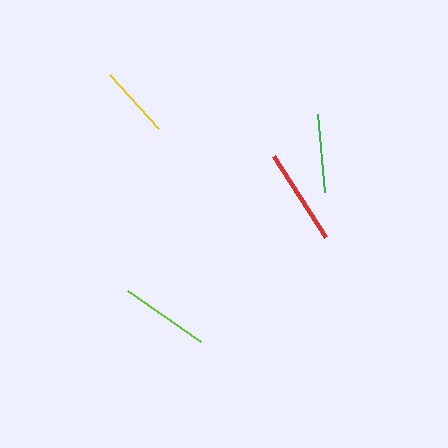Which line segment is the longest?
The red line is the longest at approximately 97 pixels.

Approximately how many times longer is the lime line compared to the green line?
The lime line is approximately 1.1 times the length of the green line.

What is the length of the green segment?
The green segment is approximately 78 pixels long.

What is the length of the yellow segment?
The yellow segment is approximately 74 pixels long.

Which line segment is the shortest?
The yellow line is the shortest at approximately 74 pixels.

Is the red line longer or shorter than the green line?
The red line is longer than the green line.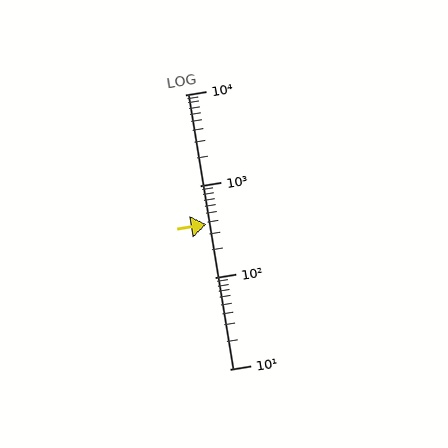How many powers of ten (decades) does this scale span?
The scale spans 3 decades, from 10 to 10000.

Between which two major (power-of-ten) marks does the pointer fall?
The pointer is between 100 and 1000.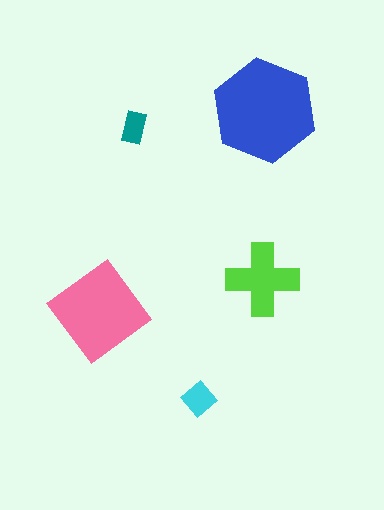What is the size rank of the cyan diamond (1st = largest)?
4th.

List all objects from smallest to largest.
The teal rectangle, the cyan diamond, the lime cross, the pink diamond, the blue hexagon.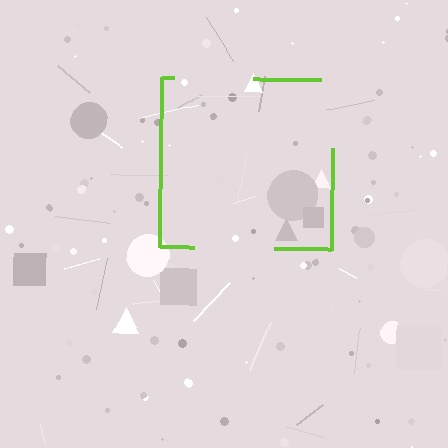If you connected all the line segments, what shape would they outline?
They would outline a square.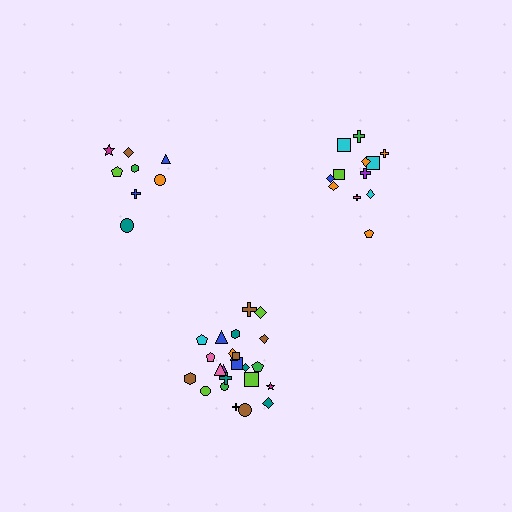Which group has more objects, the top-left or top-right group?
The top-right group.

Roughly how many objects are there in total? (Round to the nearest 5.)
Roughly 45 objects in total.